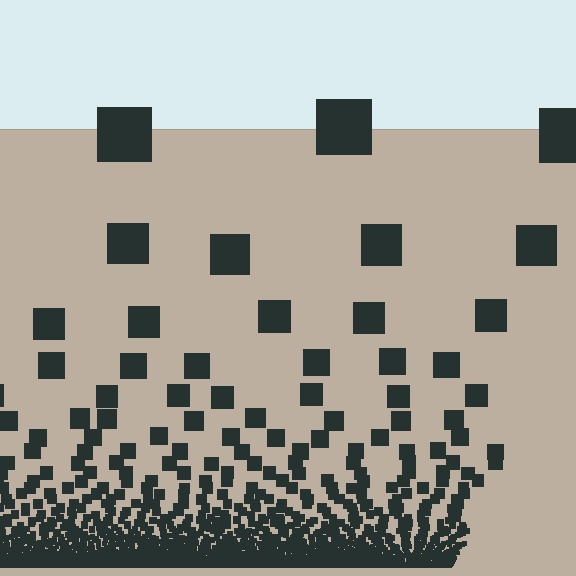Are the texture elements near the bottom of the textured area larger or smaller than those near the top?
Smaller. The gradient is inverted — elements near the bottom are smaller and denser.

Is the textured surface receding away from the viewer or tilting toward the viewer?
The surface appears to tilt toward the viewer. Texture elements get larger and sparser toward the top.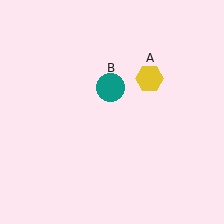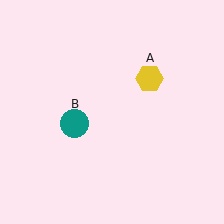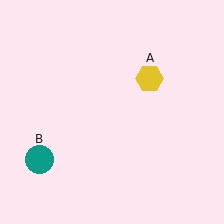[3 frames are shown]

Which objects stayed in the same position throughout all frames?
Yellow hexagon (object A) remained stationary.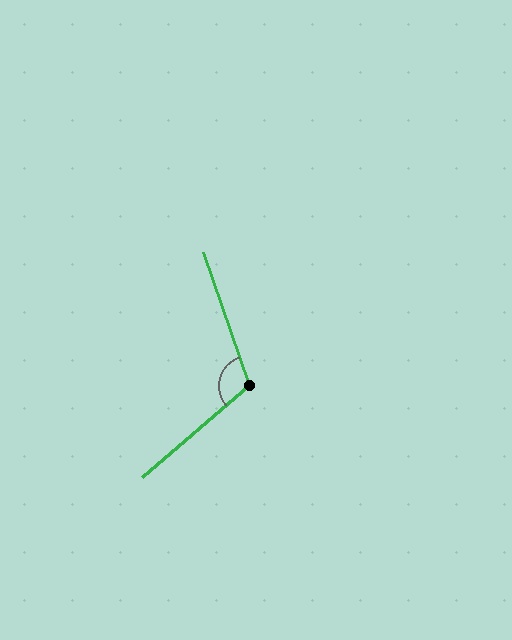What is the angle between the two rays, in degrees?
Approximately 111 degrees.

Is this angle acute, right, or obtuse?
It is obtuse.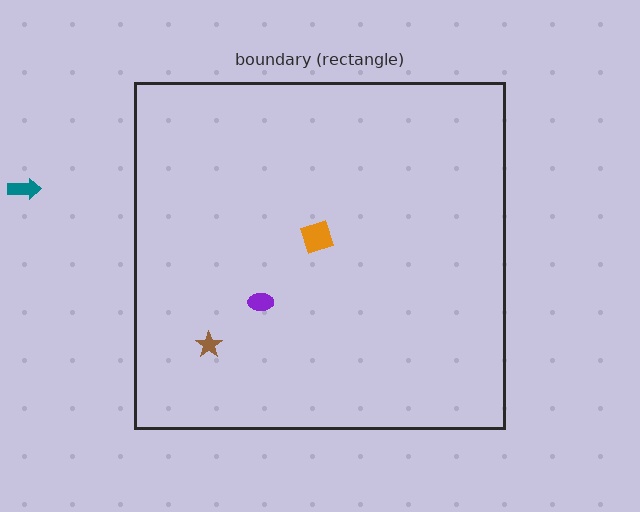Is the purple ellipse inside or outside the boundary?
Inside.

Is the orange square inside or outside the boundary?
Inside.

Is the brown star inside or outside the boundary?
Inside.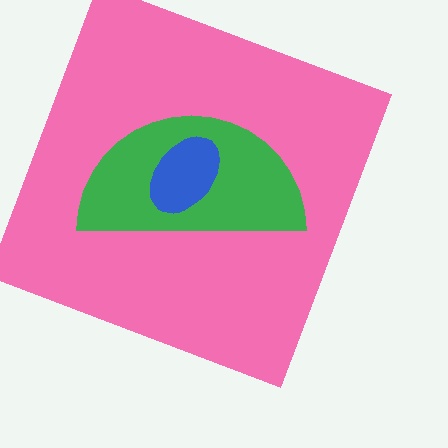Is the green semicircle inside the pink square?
Yes.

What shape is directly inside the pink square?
The green semicircle.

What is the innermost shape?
The blue ellipse.